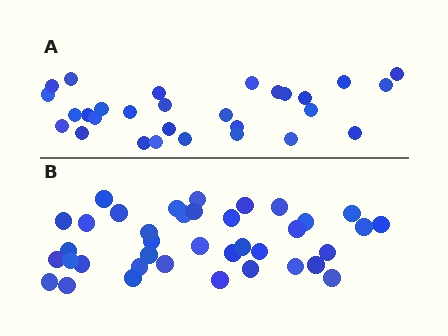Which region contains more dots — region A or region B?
Region B (the bottom region) has more dots.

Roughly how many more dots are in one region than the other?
Region B has roughly 8 or so more dots than region A.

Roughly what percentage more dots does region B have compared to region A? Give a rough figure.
About 30% more.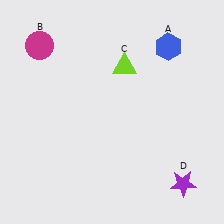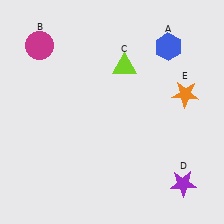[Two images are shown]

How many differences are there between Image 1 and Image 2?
There is 1 difference between the two images.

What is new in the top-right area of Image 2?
An orange star (E) was added in the top-right area of Image 2.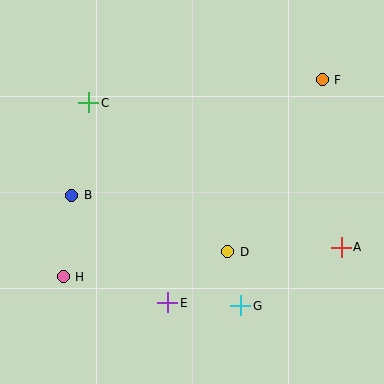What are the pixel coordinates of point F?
Point F is at (322, 80).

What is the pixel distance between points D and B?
The distance between D and B is 166 pixels.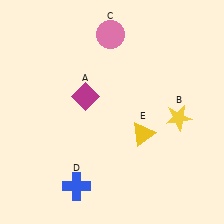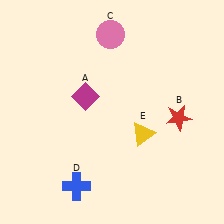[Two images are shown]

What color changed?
The star (B) changed from yellow in Image 1 to red in Image 2.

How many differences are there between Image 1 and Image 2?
There is 1 difference between the two images.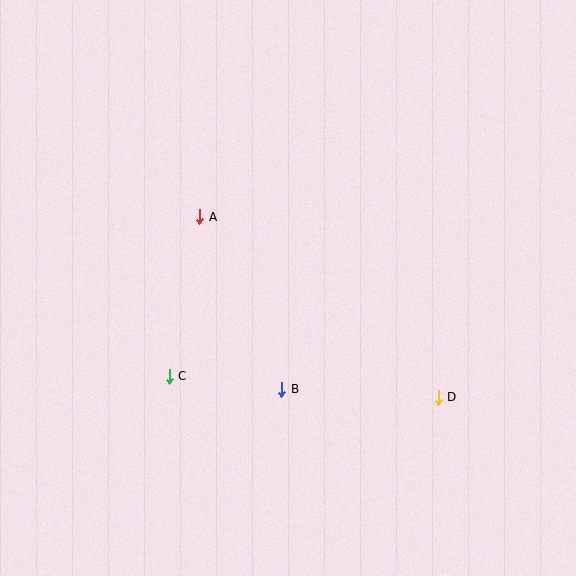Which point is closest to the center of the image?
Point B at (282, 389) is closest to the center.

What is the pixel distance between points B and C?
The distance between B and C is 113 pixels.